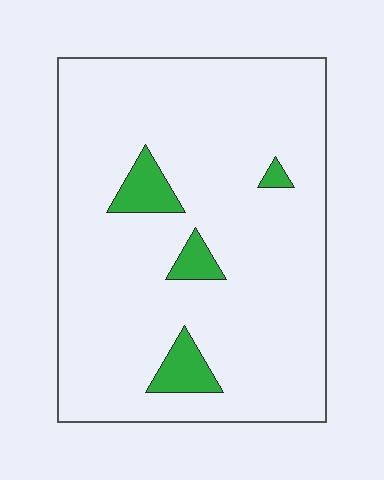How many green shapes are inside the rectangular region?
4.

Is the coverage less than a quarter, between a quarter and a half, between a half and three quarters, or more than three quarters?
Less than a quarter.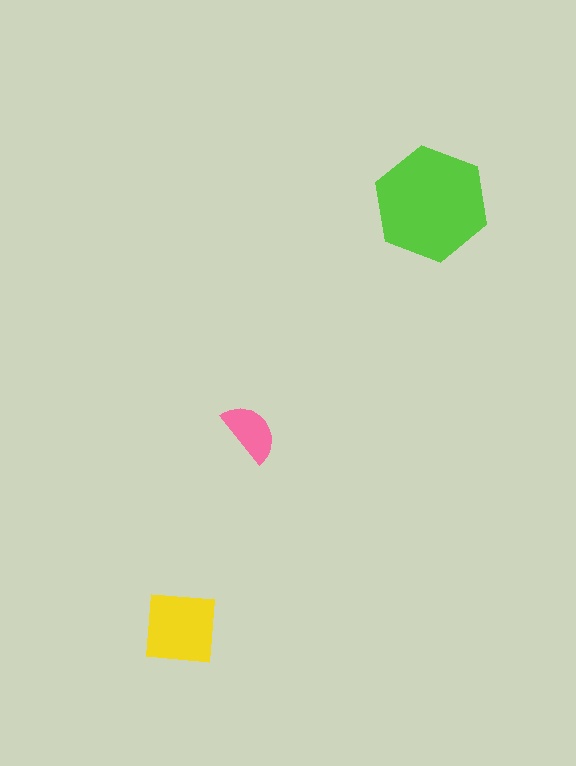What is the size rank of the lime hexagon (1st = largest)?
1st.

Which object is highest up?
The lime hexagon is topmost.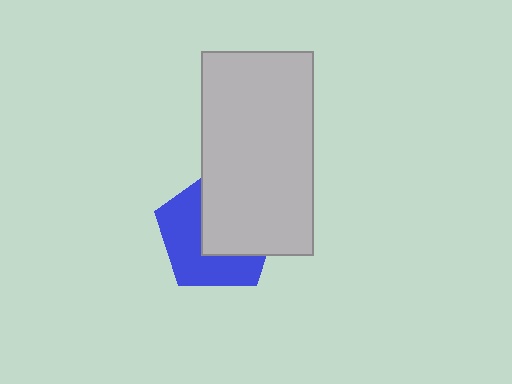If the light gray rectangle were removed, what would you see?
You would see the complete blue pentagon.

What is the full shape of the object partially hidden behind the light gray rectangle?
The partially hidden object is a blue pentagon.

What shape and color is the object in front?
The object in front is a light gray rectangle.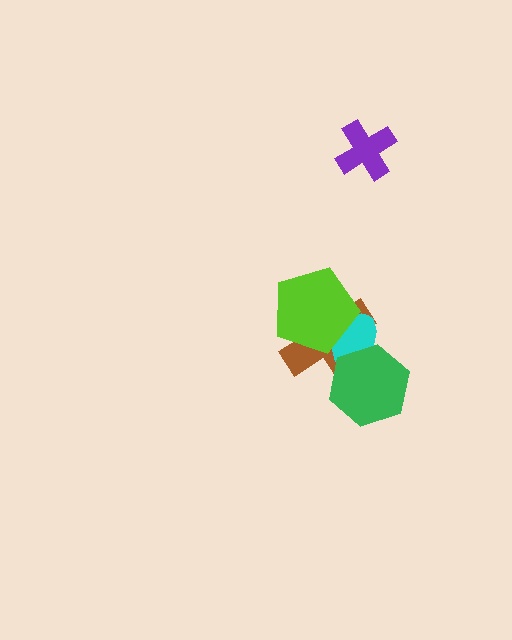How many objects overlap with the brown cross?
3 objects overlap with the brown cross.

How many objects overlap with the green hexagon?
2 objects overlap with the green hexagon.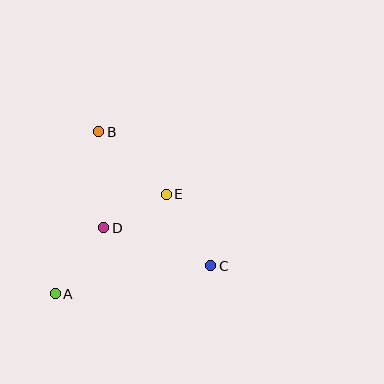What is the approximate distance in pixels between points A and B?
The distance between A and B is approximately 168 pixels.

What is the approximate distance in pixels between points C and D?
The distance between C and D is approximately 114 pixels.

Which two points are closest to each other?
Points D and E are closest to each other.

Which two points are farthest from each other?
Points B and C are farthest from each other.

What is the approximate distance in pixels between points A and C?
The distance between A and C is approximately 158 pixels.